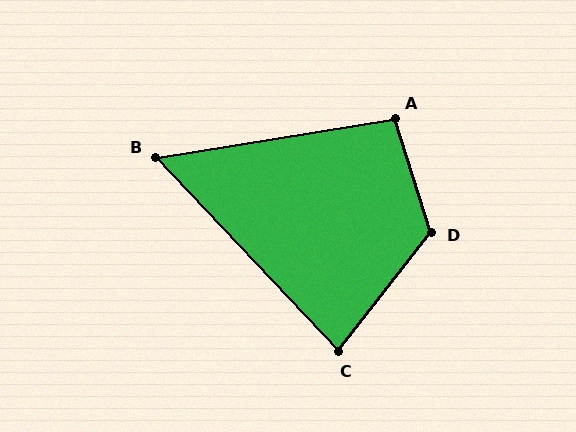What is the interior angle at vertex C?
Approximately 81 degrees (acute).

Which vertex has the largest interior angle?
D, at approximately 124 degrees.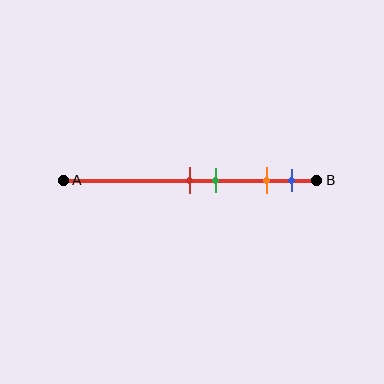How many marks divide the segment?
There are 4 marks dividing the segment.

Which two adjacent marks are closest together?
The red and green marks are the closest adjacent pair.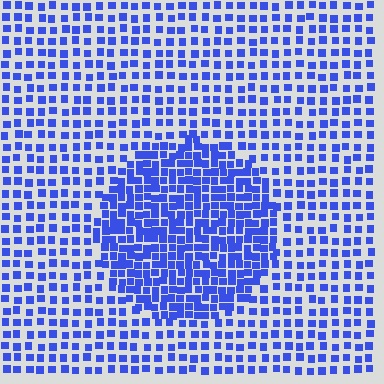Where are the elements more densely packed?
The elements are more densely packed inside the circle boundary.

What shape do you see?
I see a circle.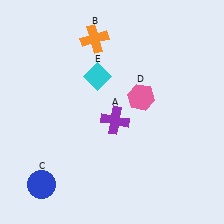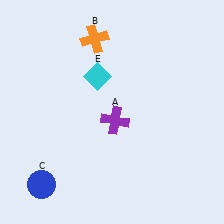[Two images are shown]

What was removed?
The pink hexagon (D) was removed in Image 2.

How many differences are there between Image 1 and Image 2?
There is 1 difference between the two images.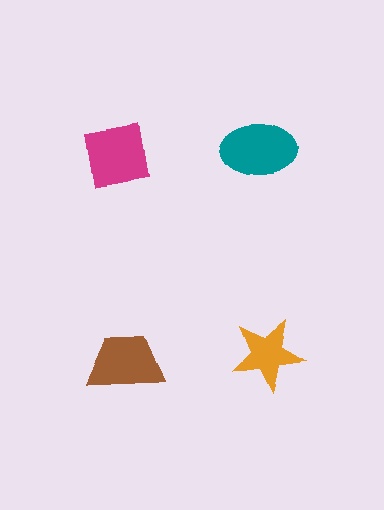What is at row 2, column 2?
An orange star.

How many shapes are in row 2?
2 shapes.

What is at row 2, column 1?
A brown trapezoid.